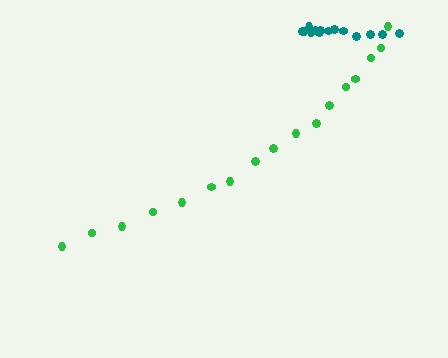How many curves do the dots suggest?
There are 2 distinct paths.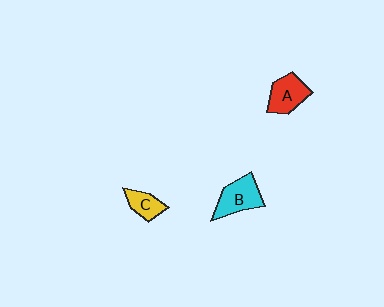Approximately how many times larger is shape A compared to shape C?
Approximately 1.5 times.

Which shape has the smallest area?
Shape C (yellow).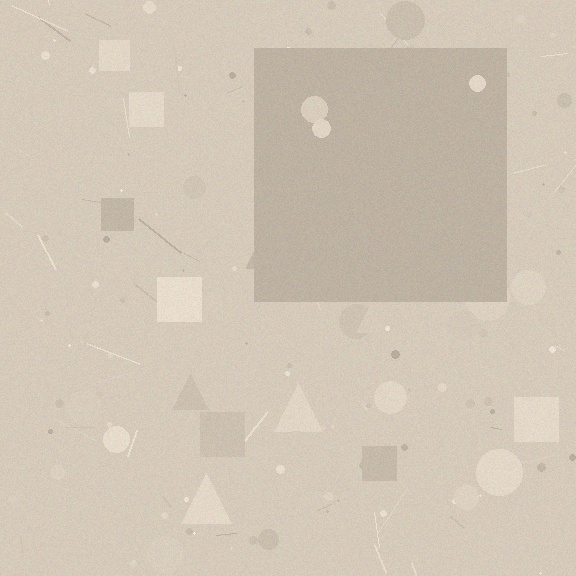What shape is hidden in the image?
A square is hidden in the image.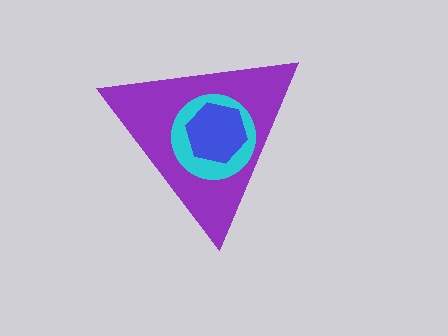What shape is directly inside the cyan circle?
The blue hexagon.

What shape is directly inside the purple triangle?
The cyan circle.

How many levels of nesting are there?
3.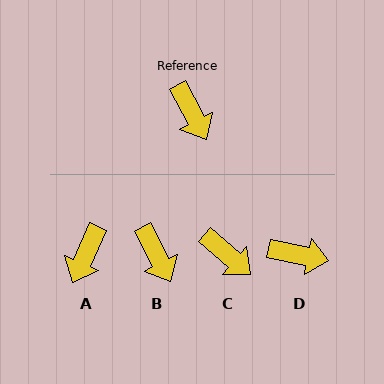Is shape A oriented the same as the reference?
No, it is off by about 52 degrees.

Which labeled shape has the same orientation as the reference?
B.